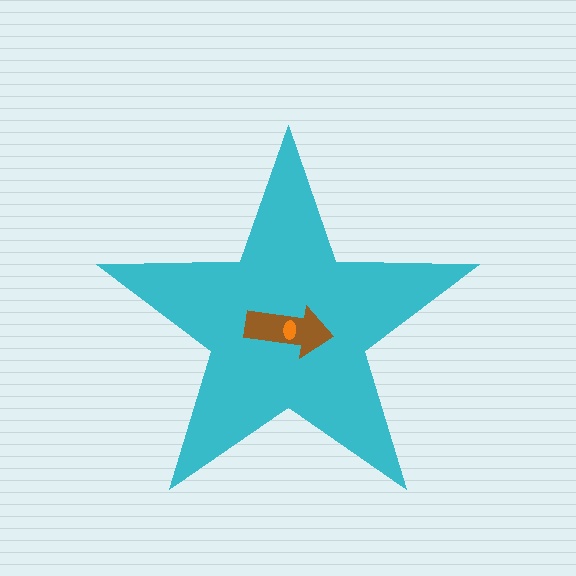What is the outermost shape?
The cyan star.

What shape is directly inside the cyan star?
The brown arrow.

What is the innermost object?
The orange ellipse.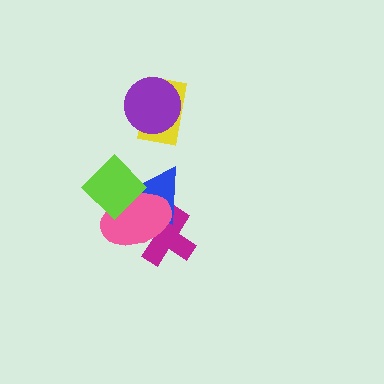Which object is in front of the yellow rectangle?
The purple circle is in front of the yellow rectangle.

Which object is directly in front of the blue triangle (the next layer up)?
The pink ellipse is directly in front of the blue triangle.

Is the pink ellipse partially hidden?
Yes, it is partially covered by another shape.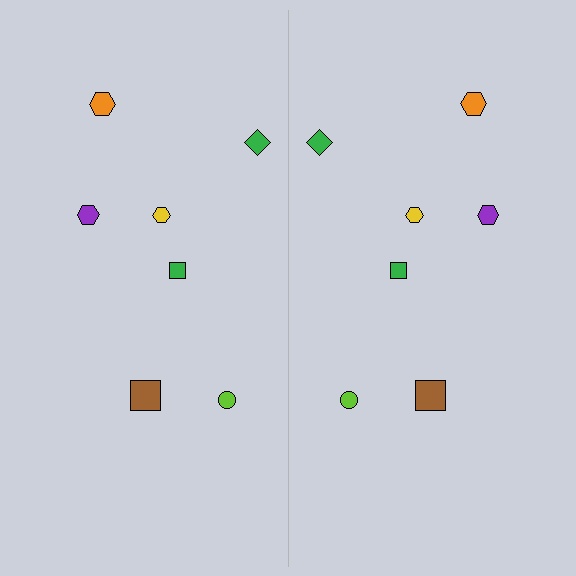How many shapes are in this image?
There are 14 shapes in this image.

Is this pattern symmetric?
Yes, this pattern has bilateral (reflection) symmetry.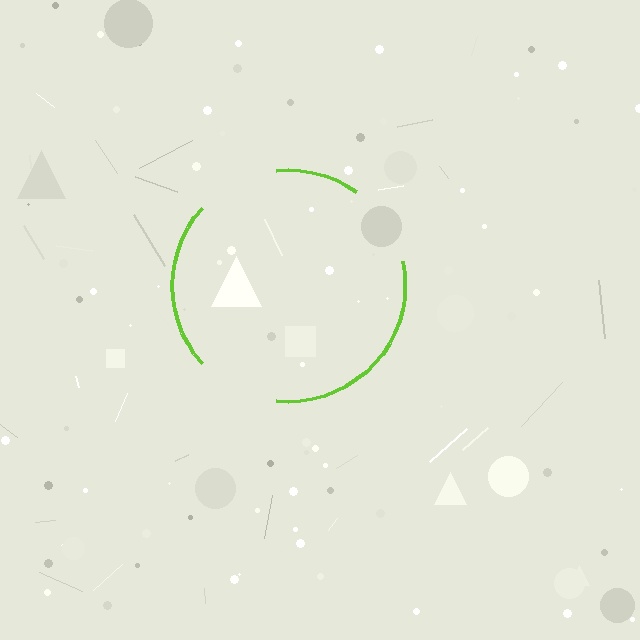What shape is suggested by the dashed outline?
The dashed outline suggests a circle.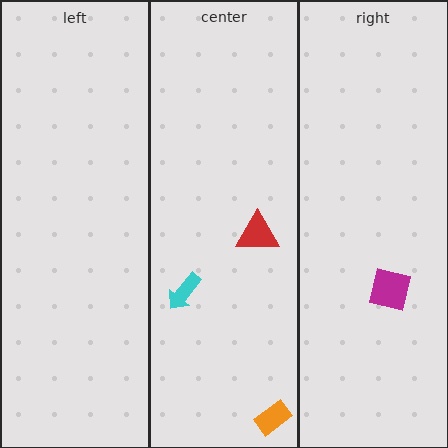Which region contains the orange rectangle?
The center region.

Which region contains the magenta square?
The right region.